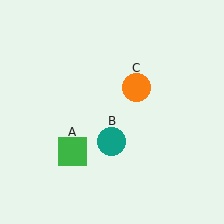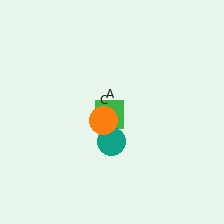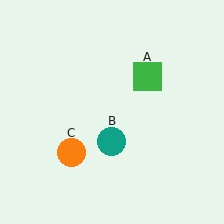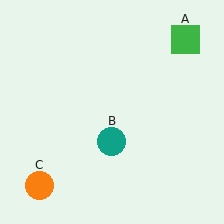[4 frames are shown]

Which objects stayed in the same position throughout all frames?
Teal circle (object B) remained stationary.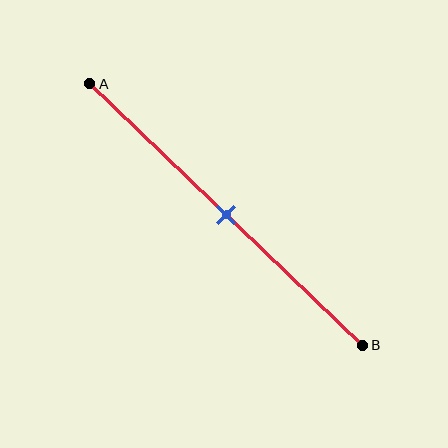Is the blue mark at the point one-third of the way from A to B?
No, the mark is at about 50% from A, not at the 33% one-third point.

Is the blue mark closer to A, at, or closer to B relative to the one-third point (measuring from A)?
The blue mark is closer to point B than the one-third point of segment AB.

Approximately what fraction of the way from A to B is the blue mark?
The blue mark is approximately 50% of the way from A to B.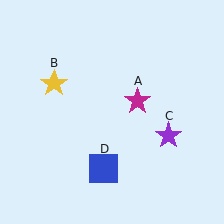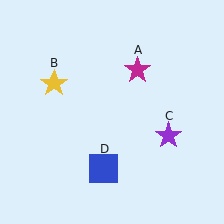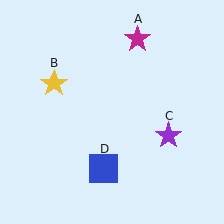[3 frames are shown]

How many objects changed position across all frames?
1 object changed position: magenta star (object A).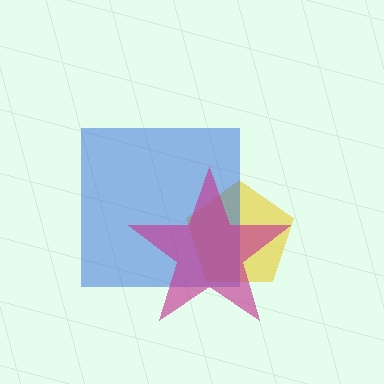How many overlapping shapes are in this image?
There are 3 overlapping shapes in the image.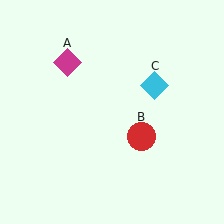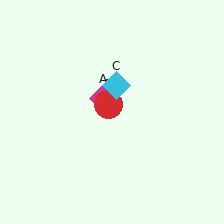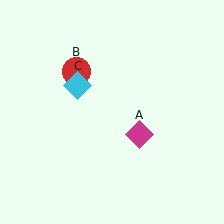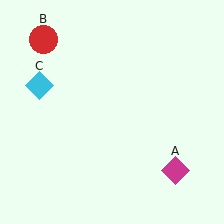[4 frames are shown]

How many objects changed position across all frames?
3 objects changed position: magenta diamond (object A), red circle (object B), cyan diamond (object C).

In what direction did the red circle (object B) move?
The red circle (object B) moved up and to the left.